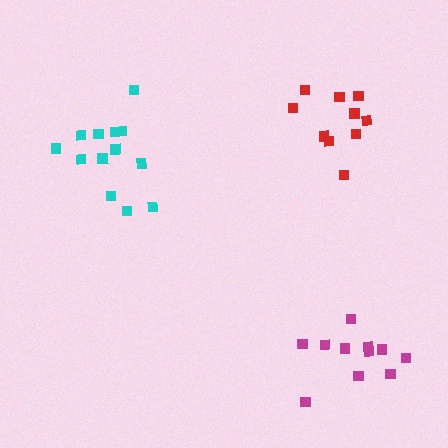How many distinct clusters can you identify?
There are 3 distinct clusters.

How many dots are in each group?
Group 1: 10 dots, Group 2: 13 dots, Group 3: 11 dots (34 total).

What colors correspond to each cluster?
The clusters are colored: red, cyan, magenta.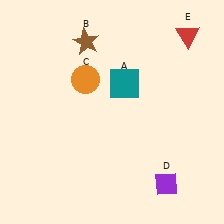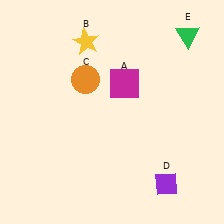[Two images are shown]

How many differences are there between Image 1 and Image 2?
There are 3 differences between the two images.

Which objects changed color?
A changed from teal to magenta. B changed from brown to yellow. E changed from red to green.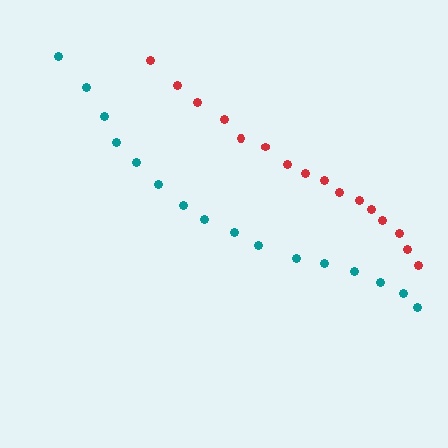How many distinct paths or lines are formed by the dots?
There are 2 distinct paths.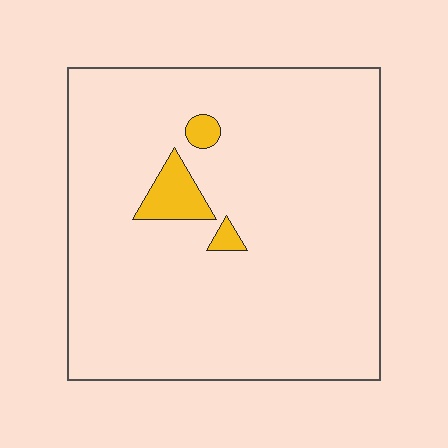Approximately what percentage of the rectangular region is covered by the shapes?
Approximately 5%.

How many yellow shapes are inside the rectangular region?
3.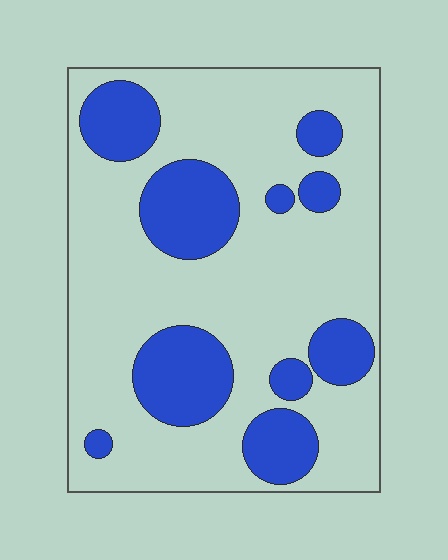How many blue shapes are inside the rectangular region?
10.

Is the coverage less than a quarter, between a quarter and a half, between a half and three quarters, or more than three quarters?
Between a quarter and a half.